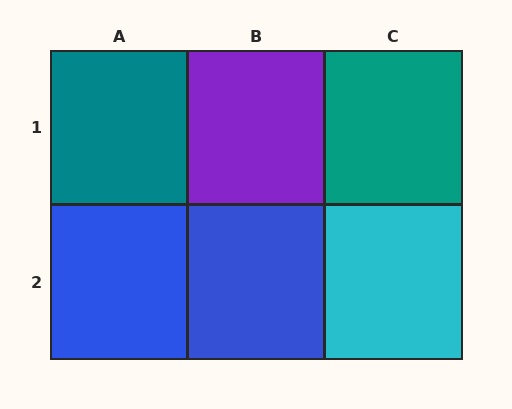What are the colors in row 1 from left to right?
Teal, purple, teal.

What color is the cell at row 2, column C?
Cyan.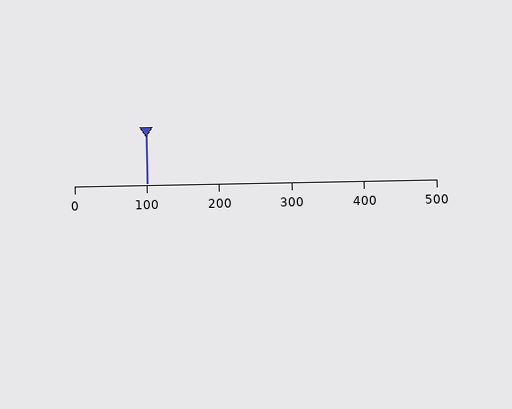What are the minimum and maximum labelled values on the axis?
The axis runs from 0 to 500.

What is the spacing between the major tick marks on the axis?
The major ticks are spaced 100 apart.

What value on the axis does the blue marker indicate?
The marker indicates approximately 100.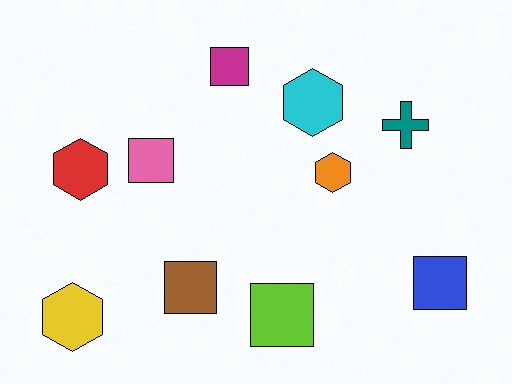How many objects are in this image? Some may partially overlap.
There are 10 objects.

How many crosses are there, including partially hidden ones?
There is 1 cross.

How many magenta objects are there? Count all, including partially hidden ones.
There is 1 magenta object.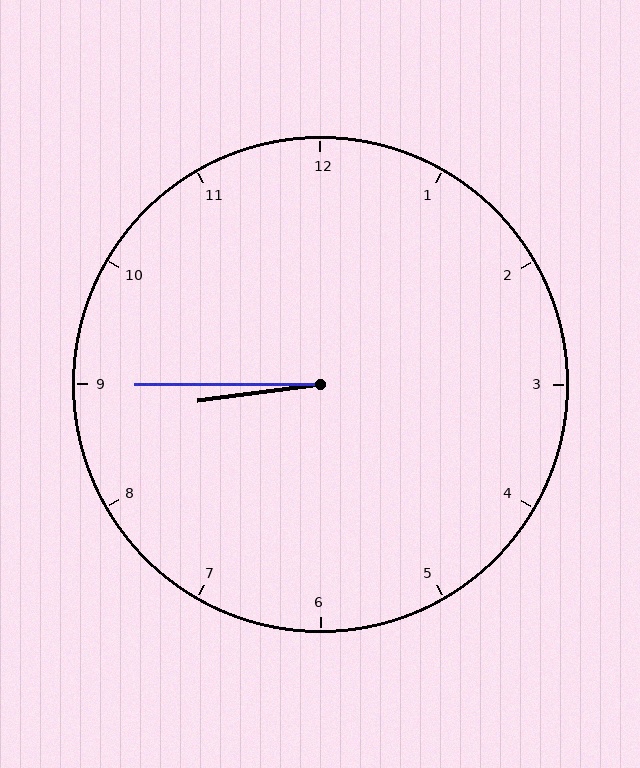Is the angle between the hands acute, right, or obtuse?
It is acute.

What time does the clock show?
8:45.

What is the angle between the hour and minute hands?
Approximately 8 degrees.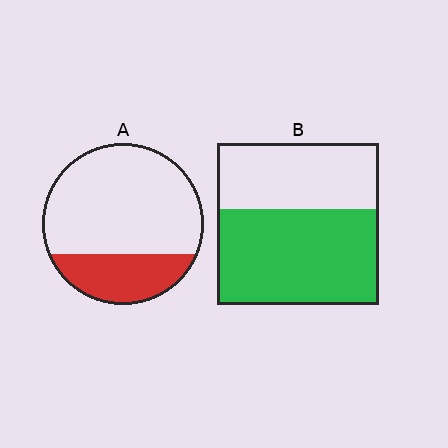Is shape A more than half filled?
No.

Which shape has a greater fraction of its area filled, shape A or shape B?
Shape B.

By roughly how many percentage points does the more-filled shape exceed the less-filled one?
By roughly 30 percentage points (B over A).